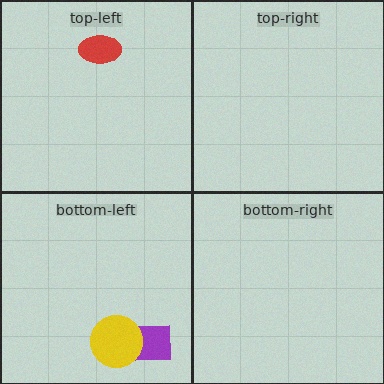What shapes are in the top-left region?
The red ellipse.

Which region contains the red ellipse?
The top-left region.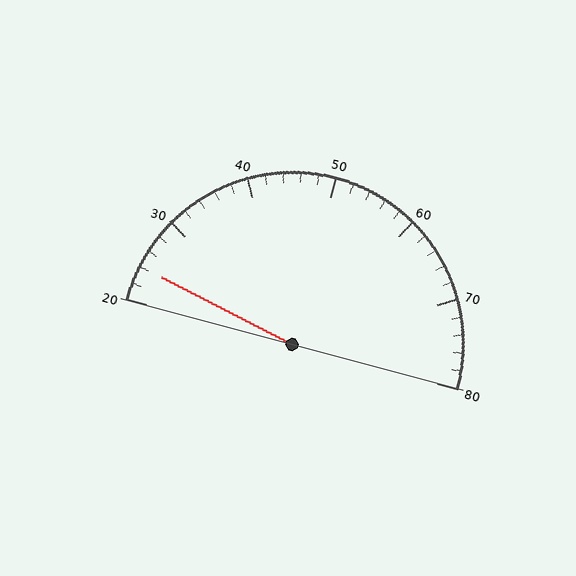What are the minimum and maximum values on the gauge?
The gauge ranges from 20 to 80.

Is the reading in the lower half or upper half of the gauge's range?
The reading is in the lower half of the range (20 to 80).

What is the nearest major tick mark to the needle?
The nearest major tick mark is 20.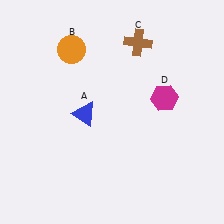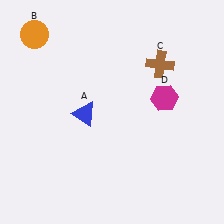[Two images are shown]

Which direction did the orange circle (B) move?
The orange circle (B) moved left.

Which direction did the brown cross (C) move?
The brown cross (C) moved right.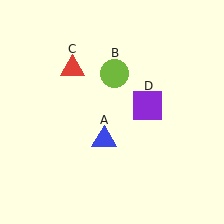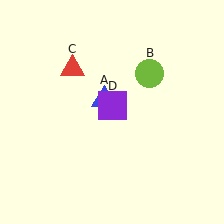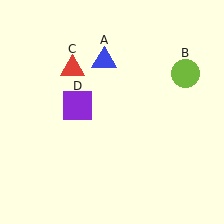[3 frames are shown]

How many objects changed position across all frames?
3 objects changed position: blue triangle (object A), lime circle (object B), purple square (object D).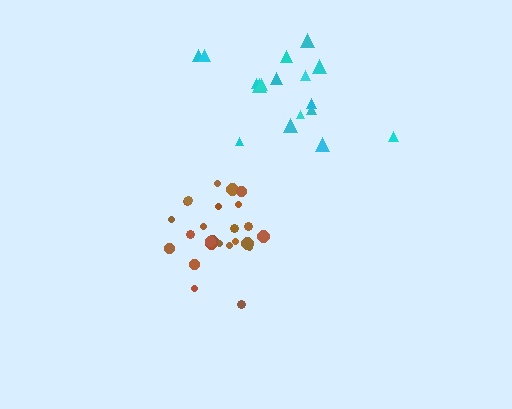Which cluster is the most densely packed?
Brown.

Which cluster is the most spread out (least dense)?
Cyan.